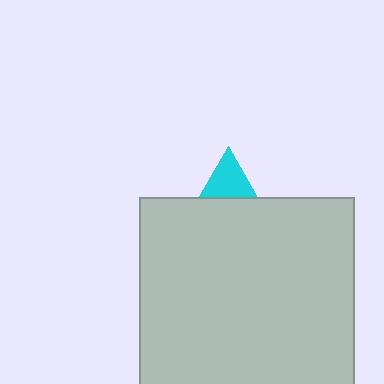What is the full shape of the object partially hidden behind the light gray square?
The partially hidden object is a cyan triangle.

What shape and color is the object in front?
The object in front is a light gray square.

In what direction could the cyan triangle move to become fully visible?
The cyan triangle could move up. That would shift it out from behind the light gray square entirely.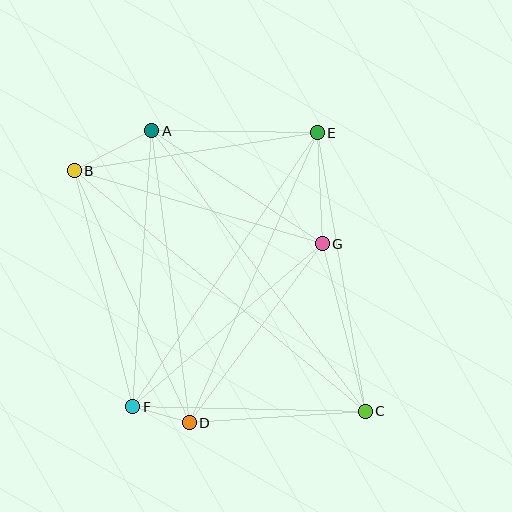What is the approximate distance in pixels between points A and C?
The distance between A and C is approximately 353 pixels.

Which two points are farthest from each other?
Points B and C are farthest from each other.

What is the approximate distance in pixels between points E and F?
The distance between E and F is approximately 330 pixels.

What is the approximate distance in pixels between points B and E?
The distance between B and E is approximately 246 pixels.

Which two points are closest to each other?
Points D and F are closest to each other.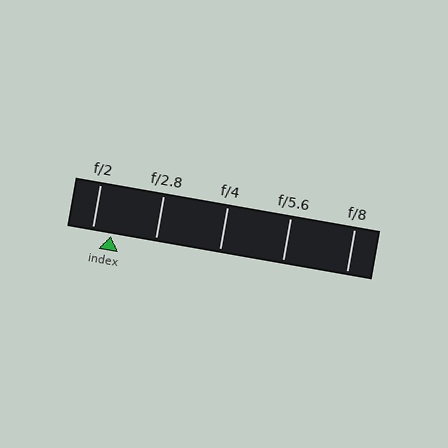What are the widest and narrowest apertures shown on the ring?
The widest aperture shown is f/2 and the narrowest is f/8.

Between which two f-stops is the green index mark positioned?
The index mark is between f/2 and f/2.8.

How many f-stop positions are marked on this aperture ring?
There are 5 f-stop positions marked.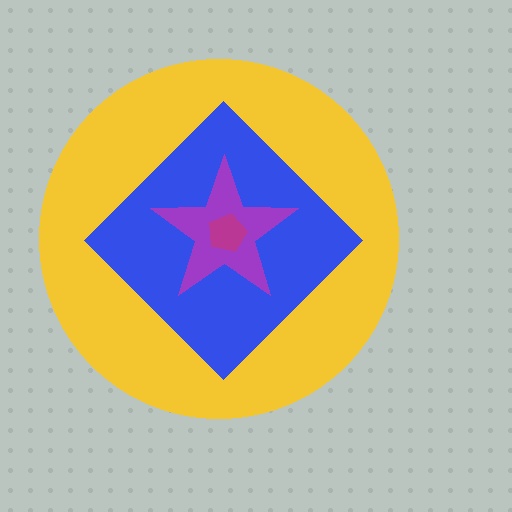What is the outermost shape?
The yellow circle.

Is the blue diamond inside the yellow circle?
Yes.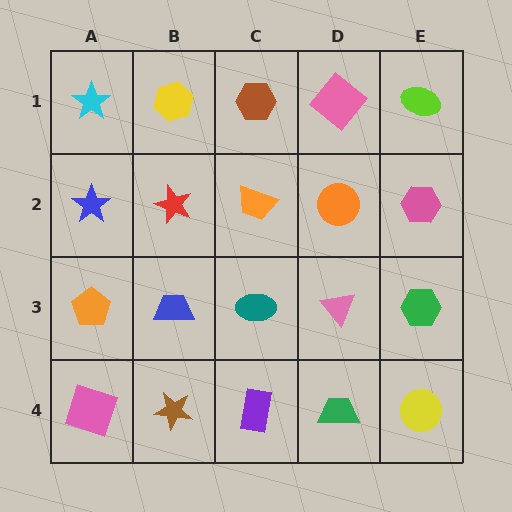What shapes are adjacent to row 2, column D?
A pink diamond (row 1, column D), a pink triangle (row 3, column D), an orange trapezoid (row 2, column C), a pink hexagon (row 2, column E).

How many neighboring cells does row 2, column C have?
4.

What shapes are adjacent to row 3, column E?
A pink hexagon (row 2, column E), a yellow circle (row 4, column E), a pink triangle (row 3, column D).